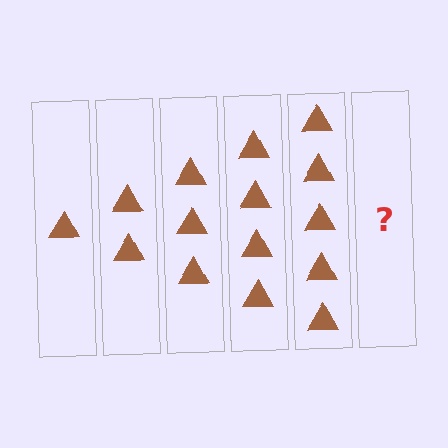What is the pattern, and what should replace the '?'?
The pattern is that each step adds one more triangle. The '?' should be 6 triangles.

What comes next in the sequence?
The next element should be 6 triangles.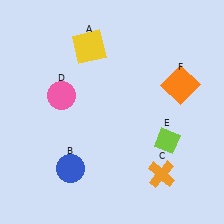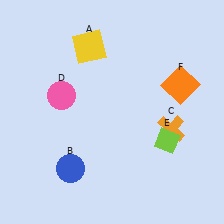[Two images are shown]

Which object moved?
The orange cross (C) moved up.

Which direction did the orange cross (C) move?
The orange cross (C) moved up.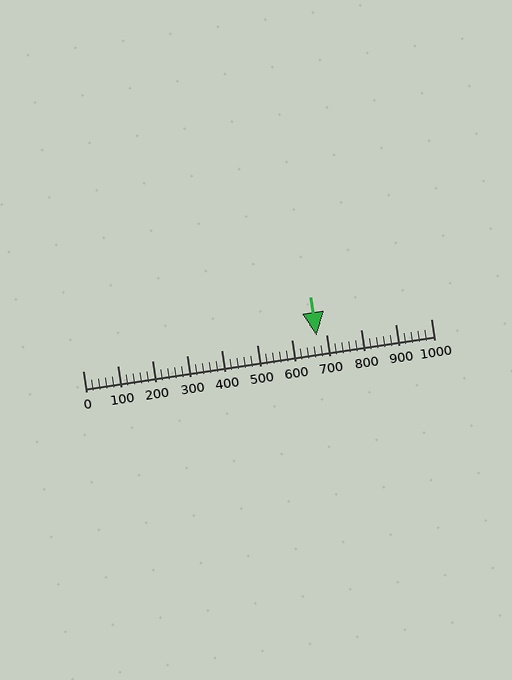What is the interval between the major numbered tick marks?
The major tick marks are spaced 100 units apart.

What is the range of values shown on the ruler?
The ruler shows values from 0 to 1000.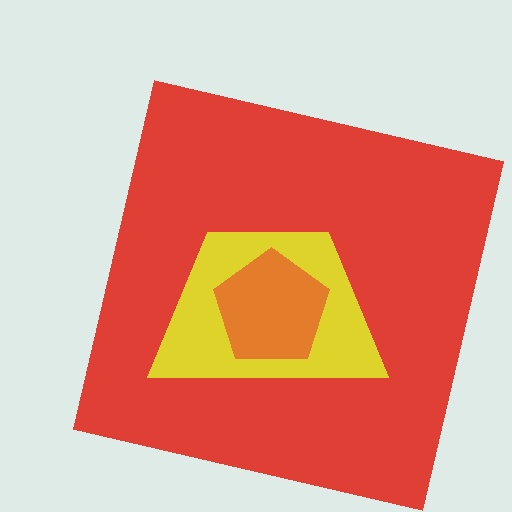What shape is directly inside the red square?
The yellow trapezoid.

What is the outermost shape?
The red square.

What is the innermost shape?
The orange pentagon.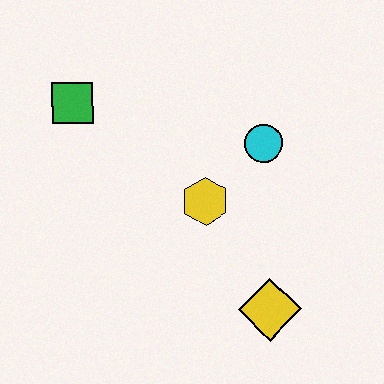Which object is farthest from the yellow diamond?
The green square is farthest from the yellow diamond.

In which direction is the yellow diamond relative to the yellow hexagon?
The yellow diamond is below the yellow hexagon.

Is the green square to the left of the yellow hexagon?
Yes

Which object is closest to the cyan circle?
The yellow hexagon is closest to the cyan circle.